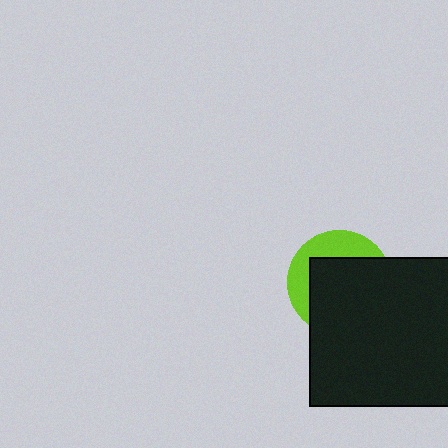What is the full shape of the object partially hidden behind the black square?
The partially hidden object is a lime circle.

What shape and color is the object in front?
The object in front is a black square.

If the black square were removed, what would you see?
You would see the complete lime circle.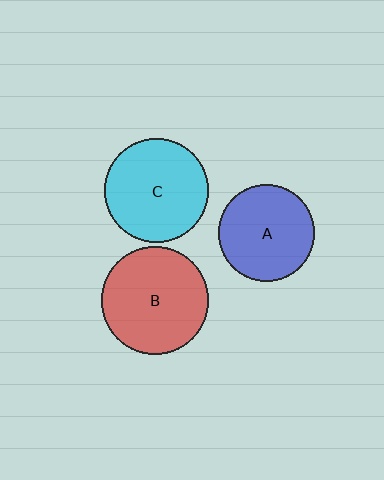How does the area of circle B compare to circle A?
Approximately 1.2 times.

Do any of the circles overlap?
No, none of the circles overlap.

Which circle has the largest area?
Circle B (red).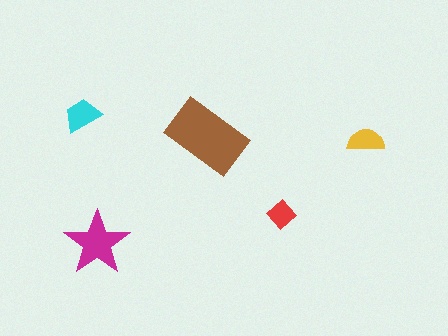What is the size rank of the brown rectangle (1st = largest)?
1st.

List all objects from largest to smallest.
The brown rectangle, the magenta star, the cyan trapezoid, the yellow semicircle, the red diamond.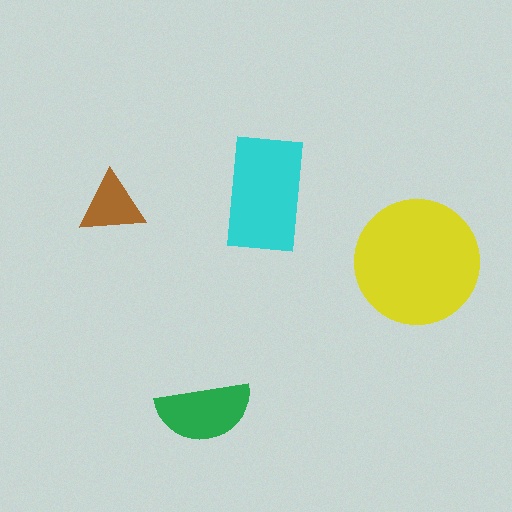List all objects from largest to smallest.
The yellow circle, the cyan rectangle, the green semicircle, the brown triangle.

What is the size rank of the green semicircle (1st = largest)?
3rd.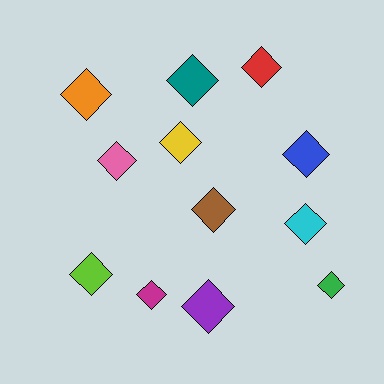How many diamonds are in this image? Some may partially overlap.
There are 12 diamonds.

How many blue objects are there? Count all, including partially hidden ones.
There is 1 blue object.